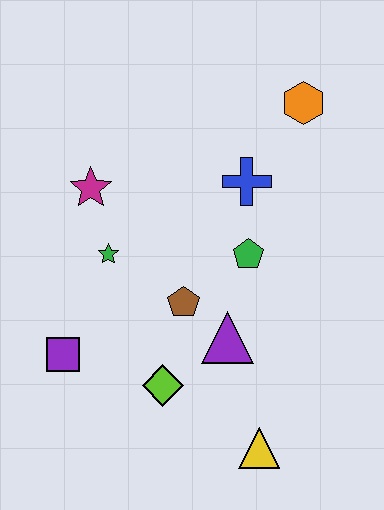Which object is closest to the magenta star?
The green star is closest to the magenta star.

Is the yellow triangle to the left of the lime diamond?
No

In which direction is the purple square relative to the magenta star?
The purple square is below the magenta star.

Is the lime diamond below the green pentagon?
Yes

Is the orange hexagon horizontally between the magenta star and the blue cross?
No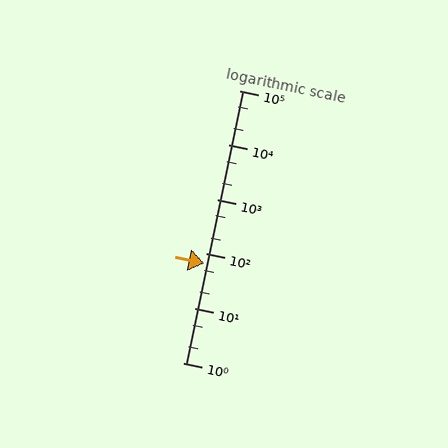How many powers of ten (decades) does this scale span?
The scale spans 5 decades, from 1 to 100000.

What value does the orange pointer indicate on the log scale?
The pointer indicates approximately 67.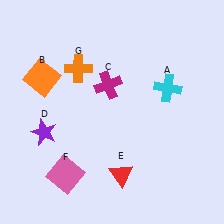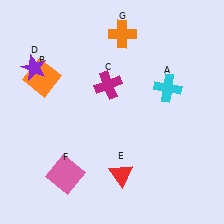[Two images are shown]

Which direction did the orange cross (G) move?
The orange cross (G) moved right.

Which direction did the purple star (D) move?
The purple star (D) moved up.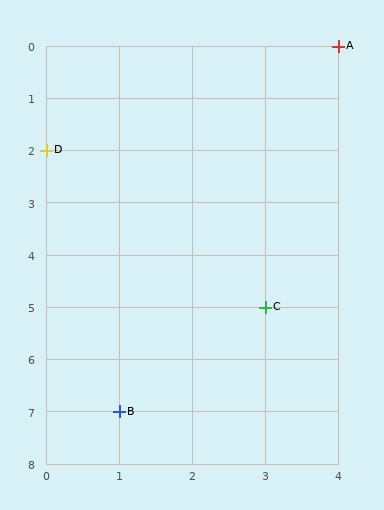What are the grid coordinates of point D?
Point D is at grid coordinates (0, 2).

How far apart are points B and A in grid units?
Points B and A are 3 columns and 7 rows apart (about 7.6 grid units diagonally).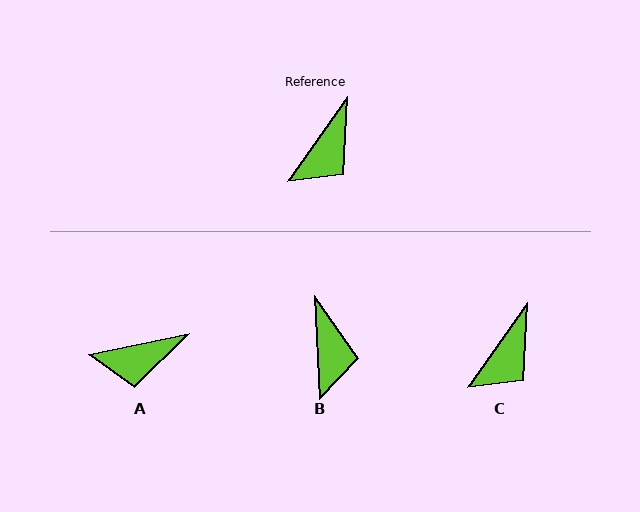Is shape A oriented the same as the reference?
No, it is off by about 43 degrees.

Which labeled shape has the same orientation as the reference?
C.